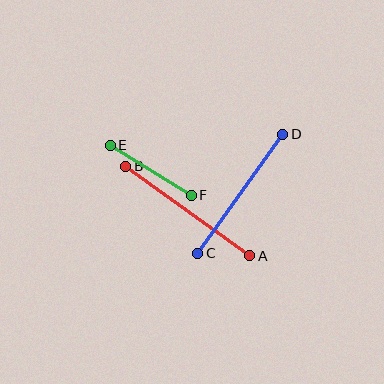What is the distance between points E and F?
The distance is approximately 95 pixels.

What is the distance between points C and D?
The distance is approximately 146 pixels.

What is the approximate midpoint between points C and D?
The midpoint is at approximately (240, 194) pixels.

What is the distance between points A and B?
The distance is approximately 153 pixels.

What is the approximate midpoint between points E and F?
The midpoint is at approximately (151, 170) pixels.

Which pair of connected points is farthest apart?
Points A and B are farthest apart.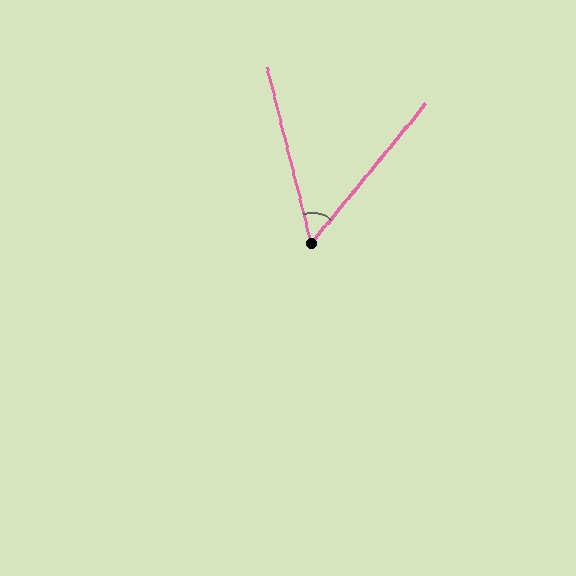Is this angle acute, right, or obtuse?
It is acute.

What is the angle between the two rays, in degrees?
Approximately 53 degrees.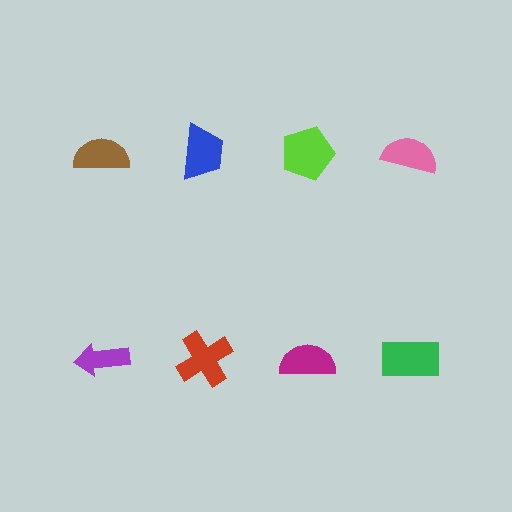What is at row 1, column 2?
A blue trapezoid.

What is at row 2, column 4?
A green rectangle.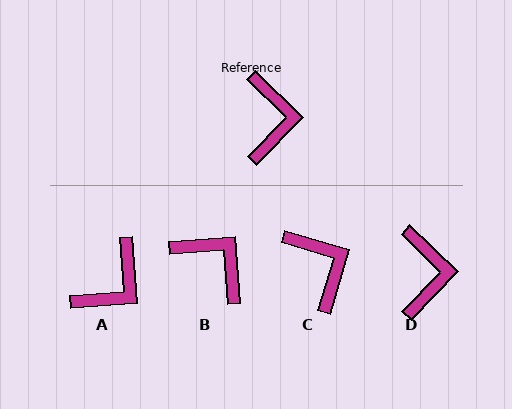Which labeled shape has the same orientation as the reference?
D.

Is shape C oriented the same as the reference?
No, it is off by about 28 degrees.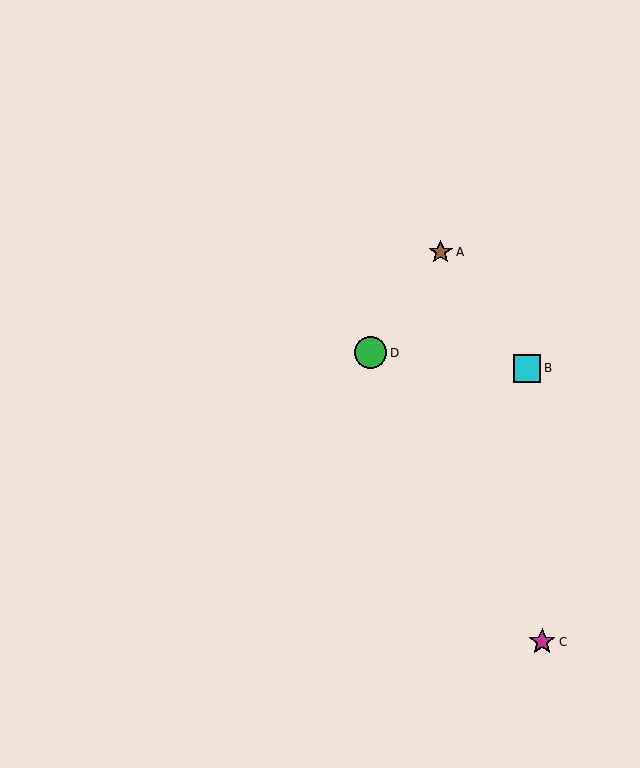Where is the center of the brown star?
The center of the brown star is at (441, 252).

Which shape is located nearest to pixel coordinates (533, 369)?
The cyan square (labeled B) at (527, 368) is nearest to that location.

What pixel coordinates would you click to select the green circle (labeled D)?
Click at (371, 353) to select the green circle D.